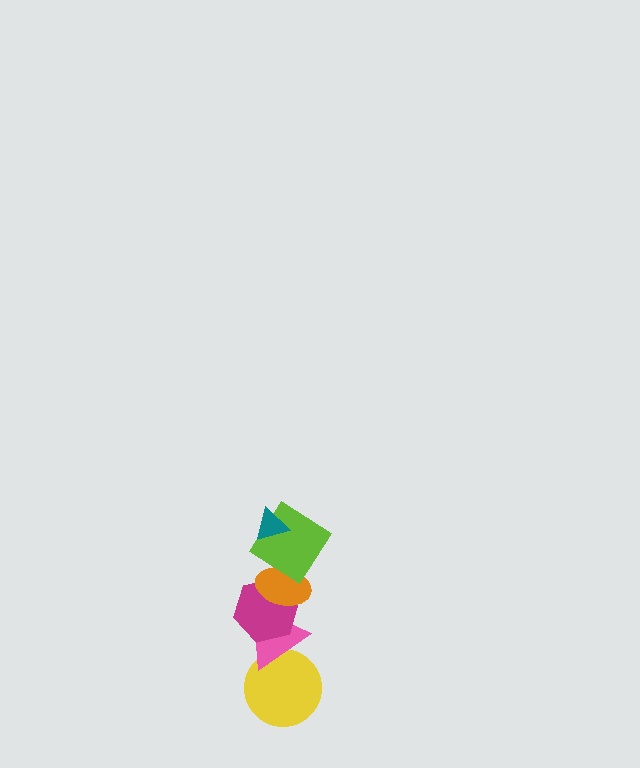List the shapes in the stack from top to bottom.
From top to bottom: the teal triangle, the lime diamond, the orange ellipse, the magenta hexagon, the pink triangle, the yellow circle.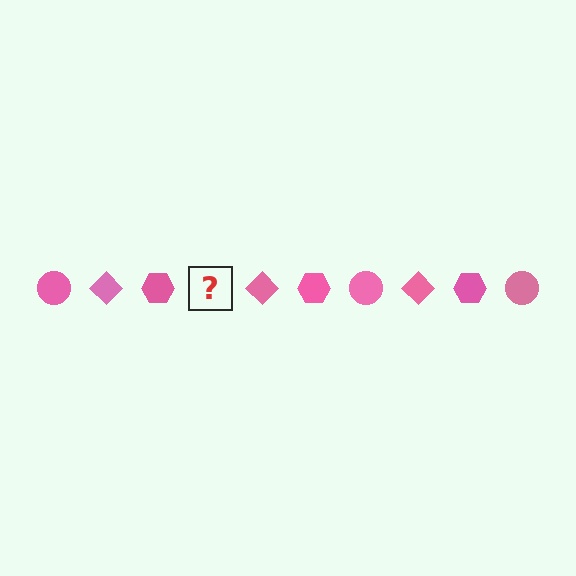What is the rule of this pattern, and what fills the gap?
The rule is that the pattern cycles through circle, diamond, hexagon shapes in pink. The gap should be filled with a pink circle.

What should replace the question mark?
The question mark should be replaced with a pink circle.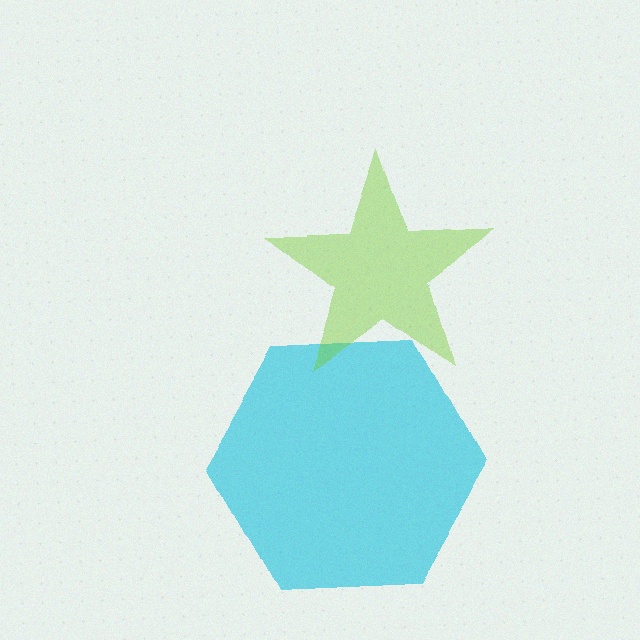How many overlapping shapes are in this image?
There are 2 overlapping shapes in the image.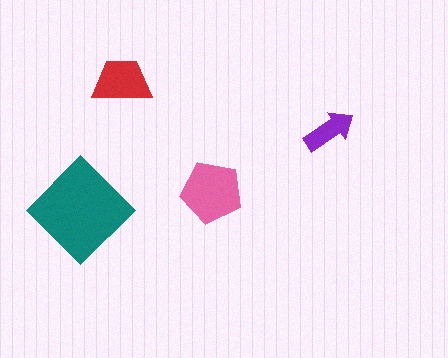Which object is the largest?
The teal diamond.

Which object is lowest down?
The teal diamond is bottommost.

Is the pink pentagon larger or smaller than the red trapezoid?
Larger.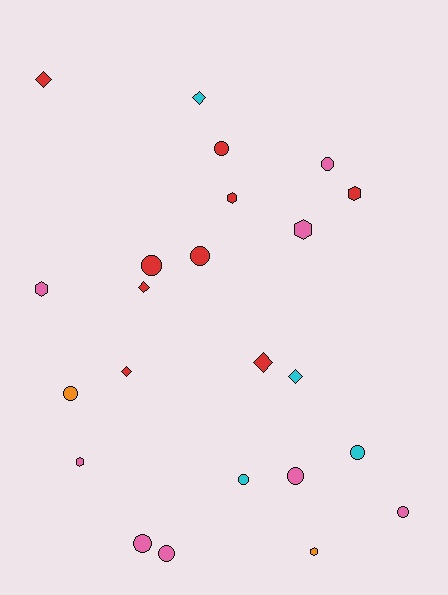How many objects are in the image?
There are 23 objects.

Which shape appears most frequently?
Circle, with 11 objects.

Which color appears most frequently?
Red, with 9 objects.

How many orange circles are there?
There is 1 orange circle.